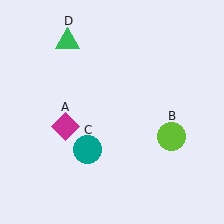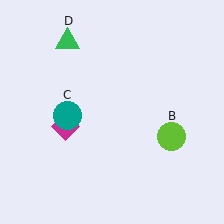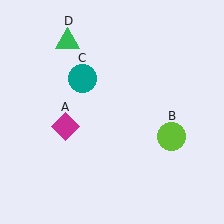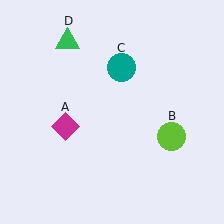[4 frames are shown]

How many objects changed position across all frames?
1 object changed position: teal circle (object C).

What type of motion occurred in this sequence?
The teal circle (object C) rotated clockwise around the center of the scene.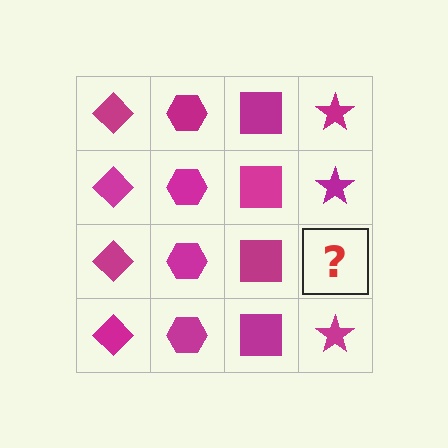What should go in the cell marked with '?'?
The missing cell should contain a magenta star.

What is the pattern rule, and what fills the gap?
The rule is that each column has a consistent shape. The gap should be filled with a magenta star.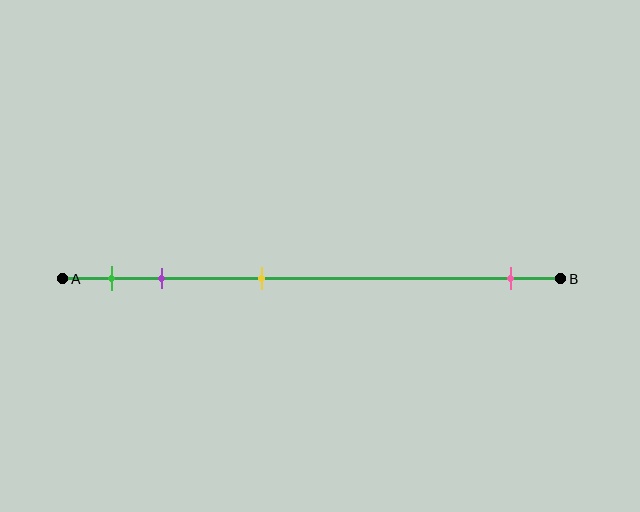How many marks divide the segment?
There are 4 marks dividing the segment.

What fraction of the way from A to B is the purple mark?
The purple mark is approximately 20% (0.2) of the way from A to B.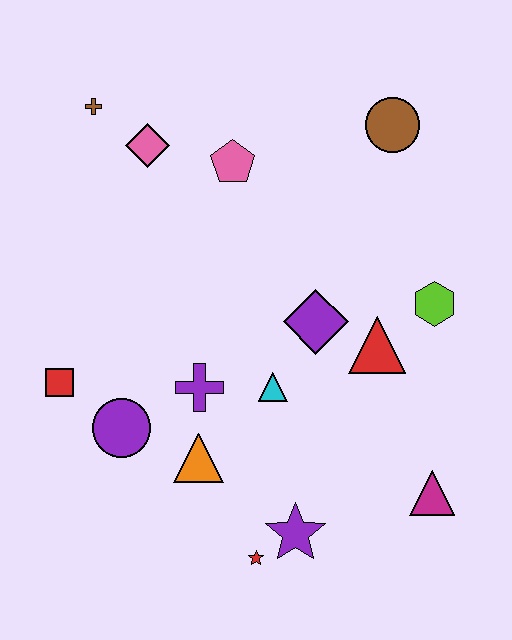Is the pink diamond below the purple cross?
No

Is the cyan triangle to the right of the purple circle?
Yes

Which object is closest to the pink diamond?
The brown cross is closest to the pink diamond.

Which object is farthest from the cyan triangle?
The brown cross is farthest from the cyan triangle.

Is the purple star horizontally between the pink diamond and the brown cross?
No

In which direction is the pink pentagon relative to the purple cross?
The pink pentagon is above the purple cross.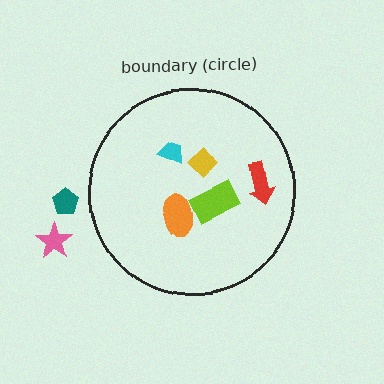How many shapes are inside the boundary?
5 inside, 2 outside.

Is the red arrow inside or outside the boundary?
Inside.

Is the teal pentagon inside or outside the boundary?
Outside.